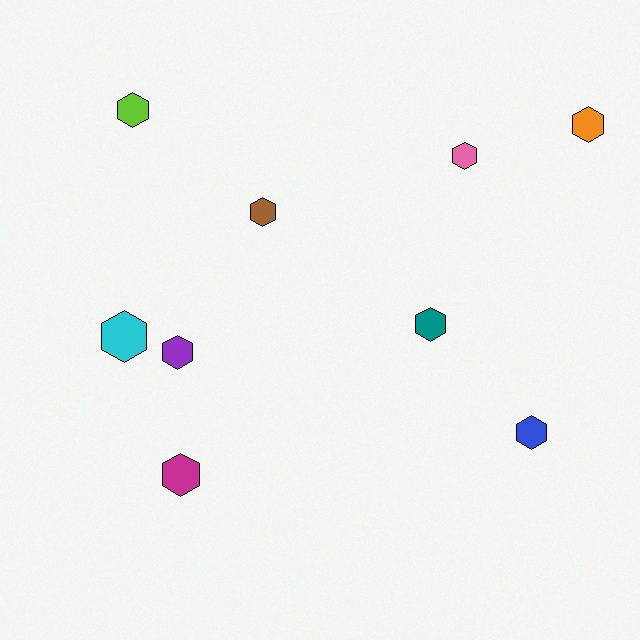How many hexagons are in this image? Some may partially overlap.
There are 9 hexagons.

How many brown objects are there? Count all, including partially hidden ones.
There is 1 brown object.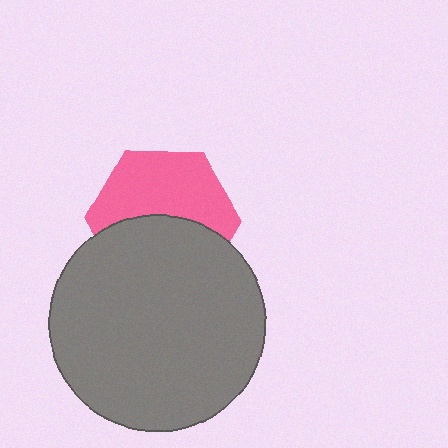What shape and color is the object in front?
The object in front is a gray circle.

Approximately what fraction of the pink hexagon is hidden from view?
Roughly 47% of the pink hexagon is hidden behind the gray circle.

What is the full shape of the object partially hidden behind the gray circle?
The partially hidden object is a pink hexagon.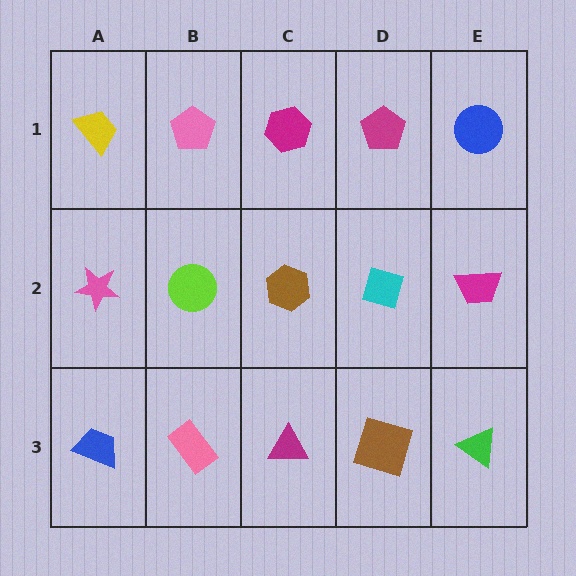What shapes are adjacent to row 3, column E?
A magenta trapezoid (row 2, column E), a brown square (row 3, column D).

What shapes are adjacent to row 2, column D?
A magenta pentagon (row 1, column D), a brown square (row 3, column D), a brown hexagon (row 2, column C), a magenta trapezoid (row 2, column E).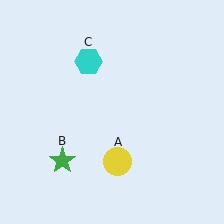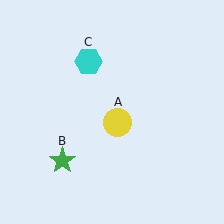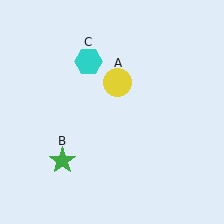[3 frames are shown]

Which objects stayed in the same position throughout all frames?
Green star (object B) and cyan hexagon (object C) remained stationary.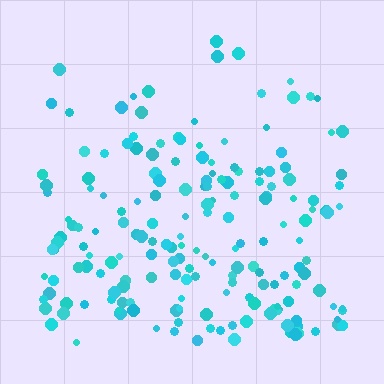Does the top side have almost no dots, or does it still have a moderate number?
Still a moderate number, just noticeably fewer than the bottom.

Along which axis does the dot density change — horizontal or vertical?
Vertical.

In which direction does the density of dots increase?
From top to bottom, with the bottom side densest.